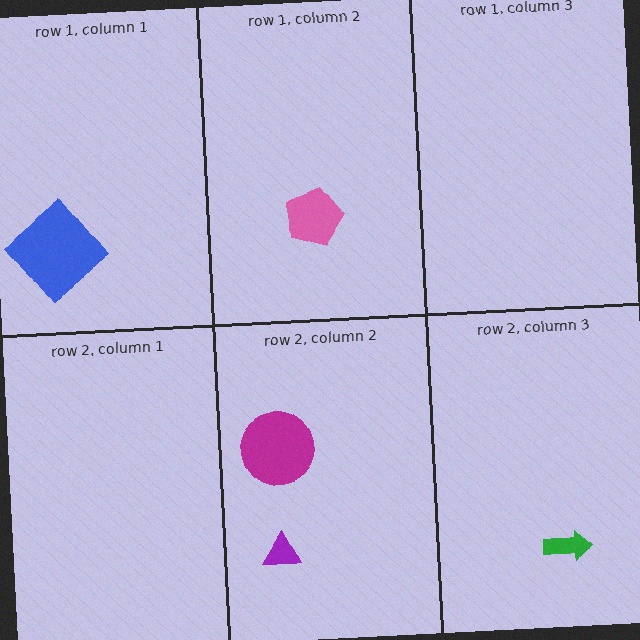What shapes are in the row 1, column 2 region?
The pink pentagon.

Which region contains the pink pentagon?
The row 1, column 2 region.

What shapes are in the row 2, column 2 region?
The purple triangle, the magenta circle.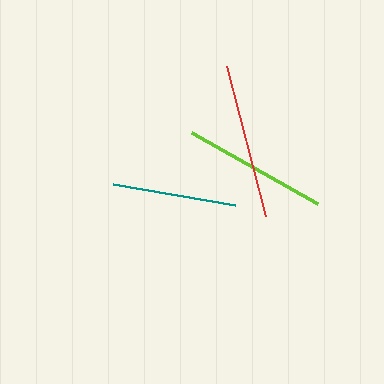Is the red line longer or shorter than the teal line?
The red line is longer than the teal line.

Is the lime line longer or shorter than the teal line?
The lime line is longer than the teal line.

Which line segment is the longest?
The red line is the longest at approximately 155 pixels.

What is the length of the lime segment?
The lime segment is approximately 144 pixels long.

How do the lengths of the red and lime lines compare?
The red and lime lines are approximately the same length.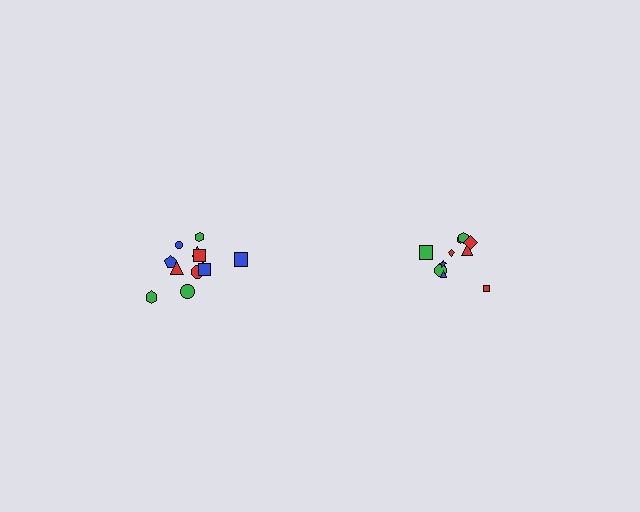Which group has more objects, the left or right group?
The left group.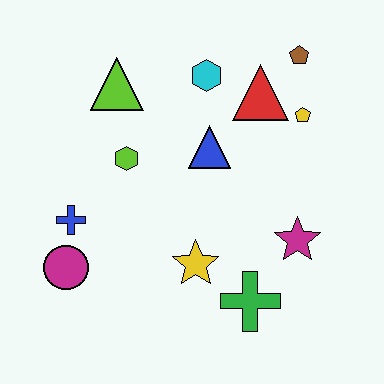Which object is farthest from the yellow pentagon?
The magenta circle is farthest from the yellow pentagon.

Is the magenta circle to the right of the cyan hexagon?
No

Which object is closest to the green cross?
The yellow star is closest to the green cross.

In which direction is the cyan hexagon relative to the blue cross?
The cyan hexagon is above the blue cross.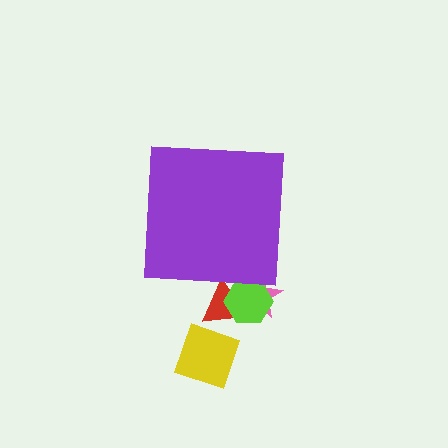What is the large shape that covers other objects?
A purple square.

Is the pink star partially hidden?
Yes, the pink star is partially hidden behind the purple square.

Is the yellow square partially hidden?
No, the yellow square is fully visible.